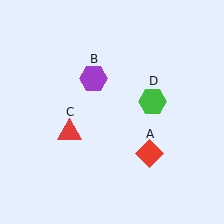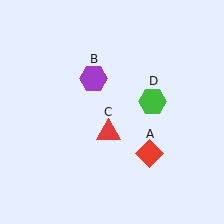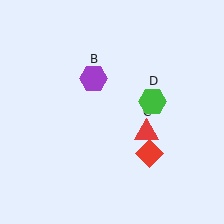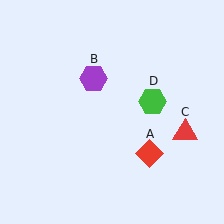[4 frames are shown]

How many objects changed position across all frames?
1 object changed position: red triangle (object C).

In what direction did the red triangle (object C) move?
The red triangle (object C) moved right.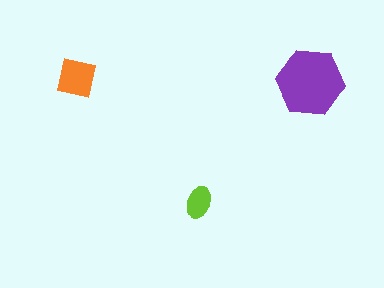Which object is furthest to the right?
The purple hexagon is rightmost.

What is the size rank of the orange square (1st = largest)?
2nd.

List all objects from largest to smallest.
The purple hexagon, the orange square, the lime ellipse.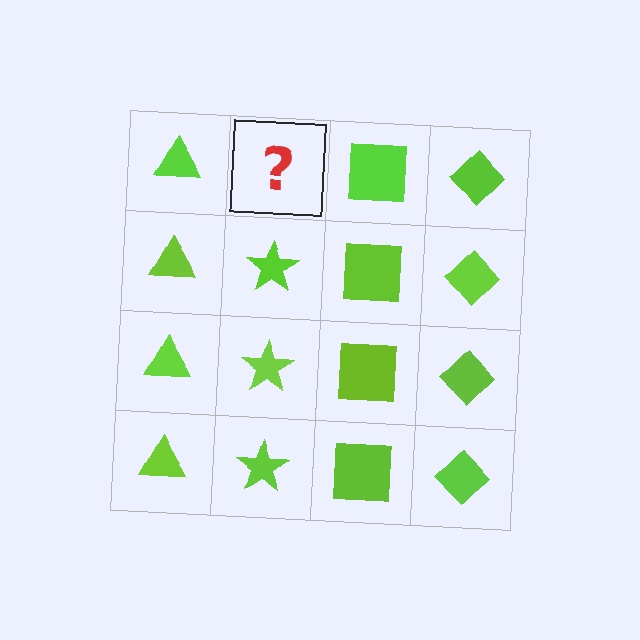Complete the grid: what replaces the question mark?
The question mark should be replaced with a lime star.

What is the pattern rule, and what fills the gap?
The rule is that each column has a consistent shape. The gap should be filled with a lime star.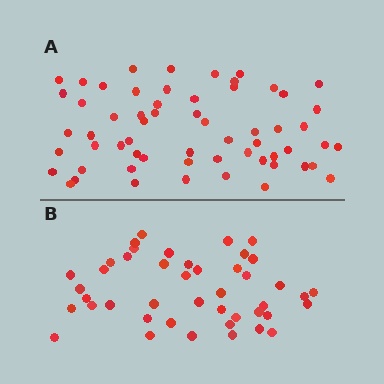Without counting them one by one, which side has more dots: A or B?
Region A (the top region) has more dots.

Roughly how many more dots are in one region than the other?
Region A has approximately 15 more dots than region B.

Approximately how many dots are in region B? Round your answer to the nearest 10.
About 40 dots. (The exact count is 44, which rounds to 40.)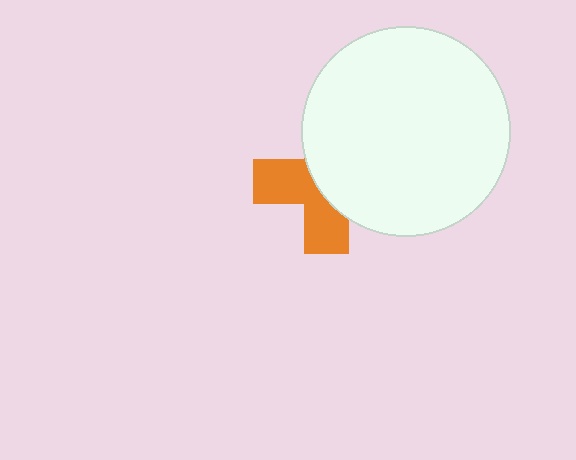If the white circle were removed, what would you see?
You would see the complete orange cross.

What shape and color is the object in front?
The object in front is a white circle.